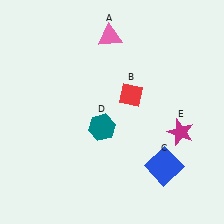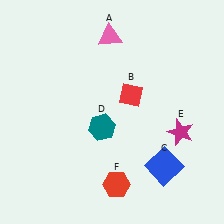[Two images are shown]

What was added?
A red hexagon (F) was added in Image 2.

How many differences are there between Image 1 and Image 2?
There is 1 difference between the two images.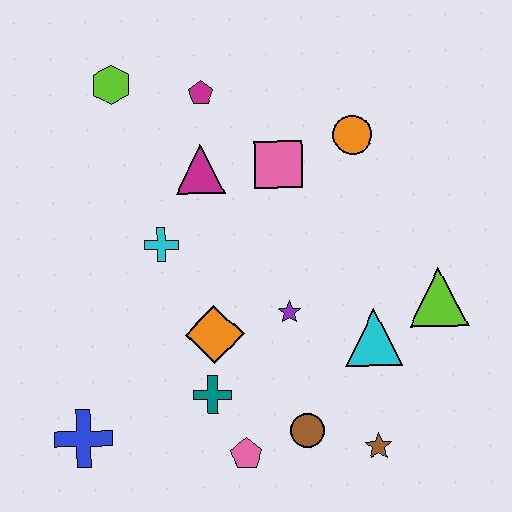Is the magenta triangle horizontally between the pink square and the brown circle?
No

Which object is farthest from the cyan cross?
The brown star is farthest from the cyan cross.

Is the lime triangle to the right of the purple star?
Yes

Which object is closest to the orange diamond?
The teal cross is closest to the orange diamond.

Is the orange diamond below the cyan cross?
Yes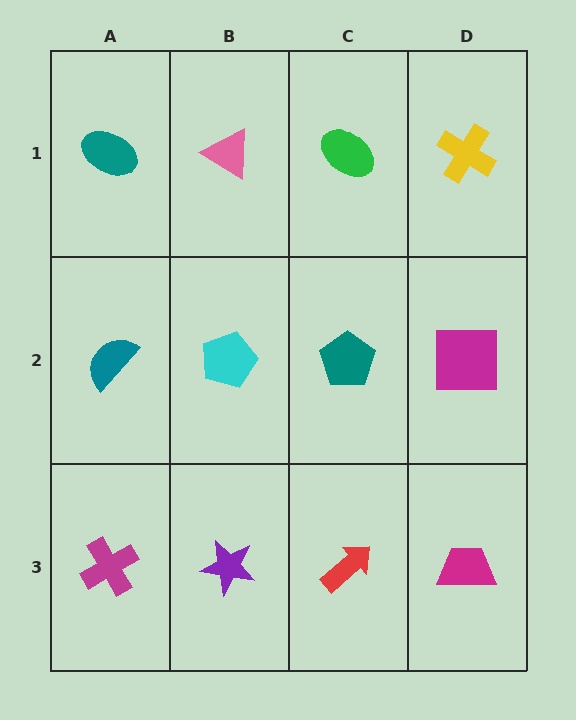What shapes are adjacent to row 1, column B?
A cyan pentagon (row 2, column B), a teal ellipse (row 1, column A), a green ellipse (row 1, column C).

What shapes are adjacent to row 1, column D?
A magenta square (row 2, column D), a green ellipse (row 1, column C).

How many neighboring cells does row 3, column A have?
2.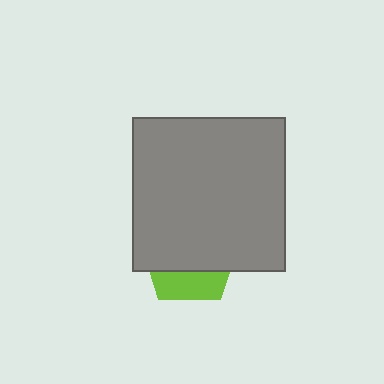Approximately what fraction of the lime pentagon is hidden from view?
Roughly 69% of the lime pentagon is hidden behind the gray square.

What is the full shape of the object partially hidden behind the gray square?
The partially hidden object is a lime pentagon.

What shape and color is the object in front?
The object in front is a gray square.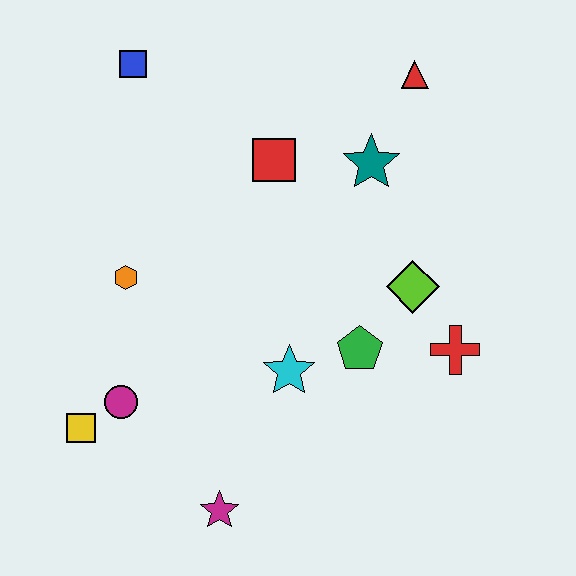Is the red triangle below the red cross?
No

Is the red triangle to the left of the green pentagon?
No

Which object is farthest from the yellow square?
The red triangle is farthest from the yellow square.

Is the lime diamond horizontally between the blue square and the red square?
No